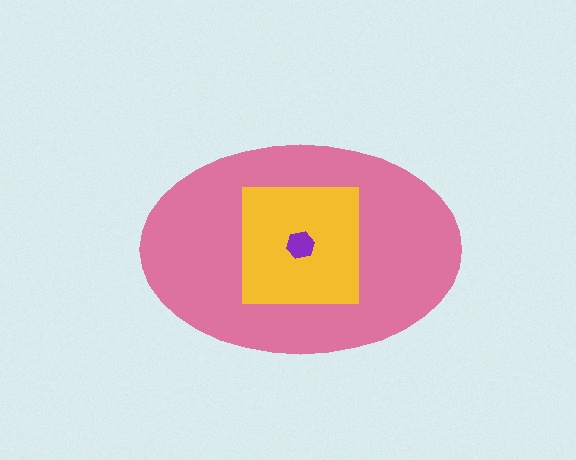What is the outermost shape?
The pink ellipse.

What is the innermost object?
The purple hexagon.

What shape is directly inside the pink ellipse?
The yellow square.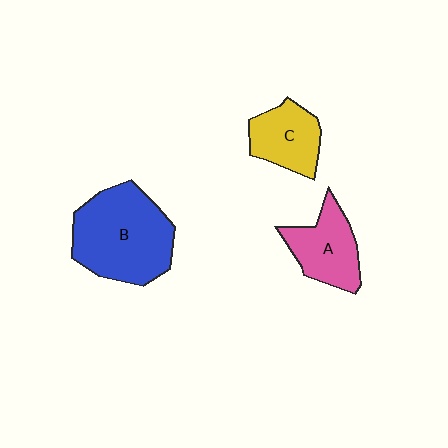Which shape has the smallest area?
Shape C (yellow).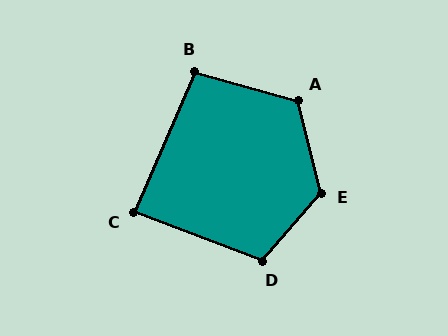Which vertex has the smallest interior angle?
C, at approximately 87 degrees.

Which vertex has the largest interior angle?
E, at approximately 125 degrees.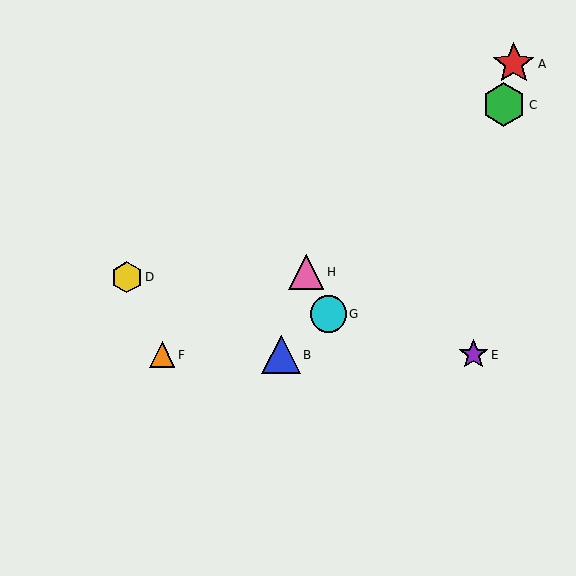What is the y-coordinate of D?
Object D is at y≈277.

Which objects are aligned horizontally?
Objects B, E, F are aligned horizontally.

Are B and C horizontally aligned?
No, B is at y≈355 and C is at y≈105.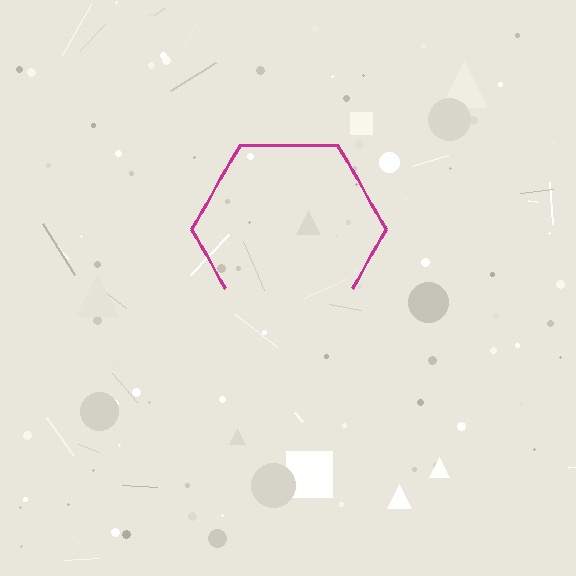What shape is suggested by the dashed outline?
The dashed outline suggests a hexagon.